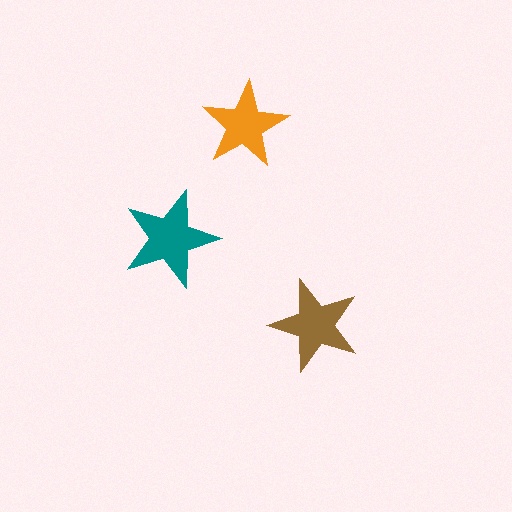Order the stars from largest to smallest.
the teal one, the brown one, the orange one.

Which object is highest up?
The orange star is topmost.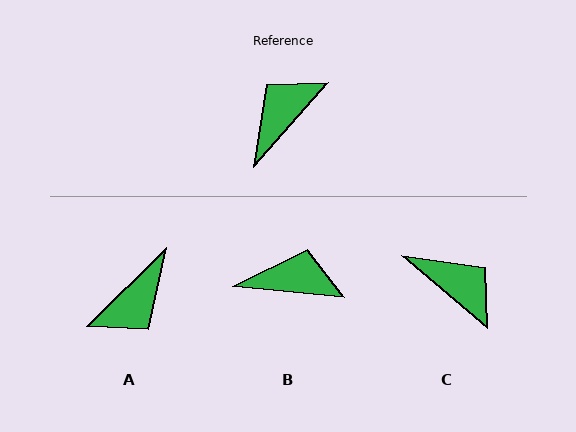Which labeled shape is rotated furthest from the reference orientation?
A, about 176 degrees away.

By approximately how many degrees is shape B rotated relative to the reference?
Approximately 54 degrees clockwise.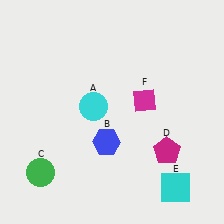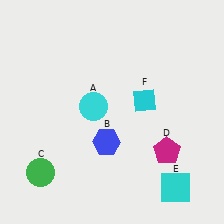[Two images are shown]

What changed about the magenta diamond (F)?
In Image 1, F is magenta. In Image 2, it changed to cyan.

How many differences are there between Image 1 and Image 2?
There is 1 difference between the two images.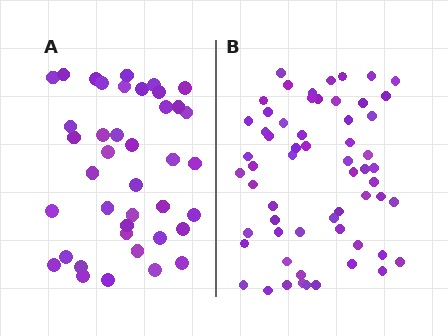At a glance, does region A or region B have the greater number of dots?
Region B (the right region) has more dots.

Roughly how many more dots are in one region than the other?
Region B has approximately 20 more dots than region A.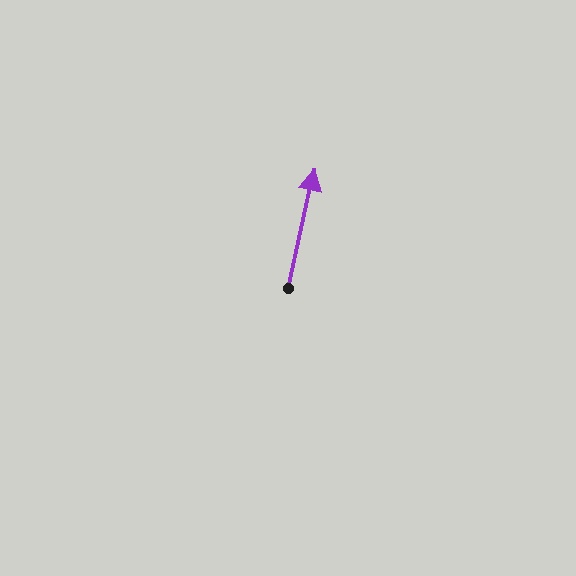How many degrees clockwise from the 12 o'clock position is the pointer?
Approximately 13 degrees.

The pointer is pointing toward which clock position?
Roughly 12 o'clock.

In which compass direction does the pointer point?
North.